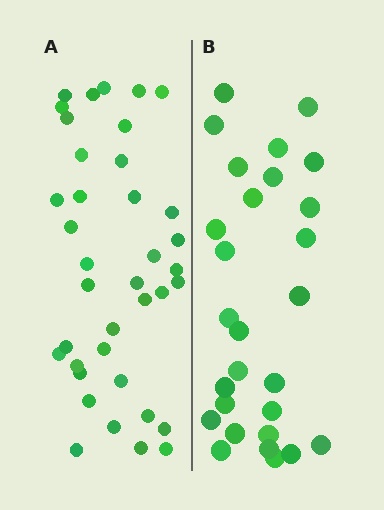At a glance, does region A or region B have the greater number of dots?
Region A (the left region) has more dots.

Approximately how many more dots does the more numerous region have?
Region A has roughly 10 or so more dots than region B.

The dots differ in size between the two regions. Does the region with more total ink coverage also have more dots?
No. Region B has more total ink coverage because its dots are larger, but region A actually contains more individual dots. Total area can be misleading — the number of items is what matters here.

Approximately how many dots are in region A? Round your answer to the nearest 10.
About 40 dots. (The exact count is 38, which rounds to 40.)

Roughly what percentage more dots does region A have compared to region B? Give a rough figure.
About 35% more.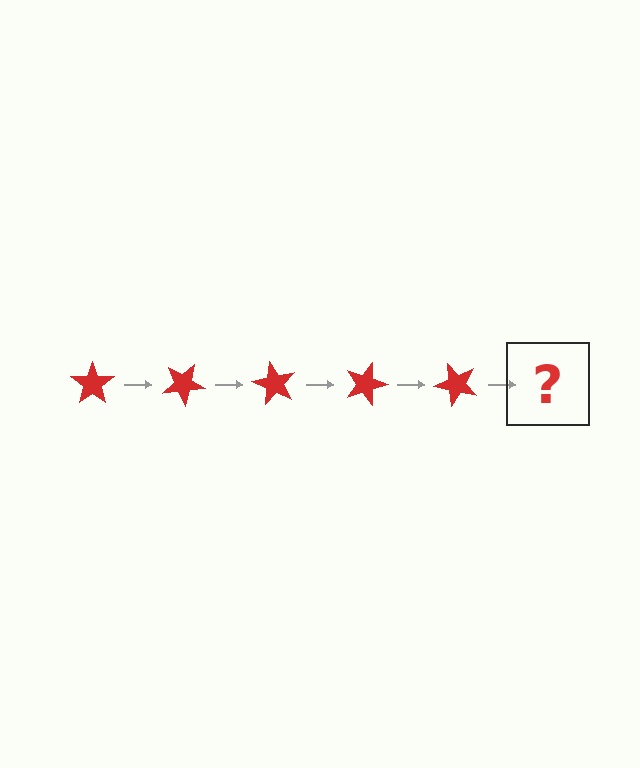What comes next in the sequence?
The next element should be a red star rotated 150 degrees.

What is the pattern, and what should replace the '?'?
The pattern is that the star rotates 30 degrees each step. The '?' should be a red star rotated 150 degrees.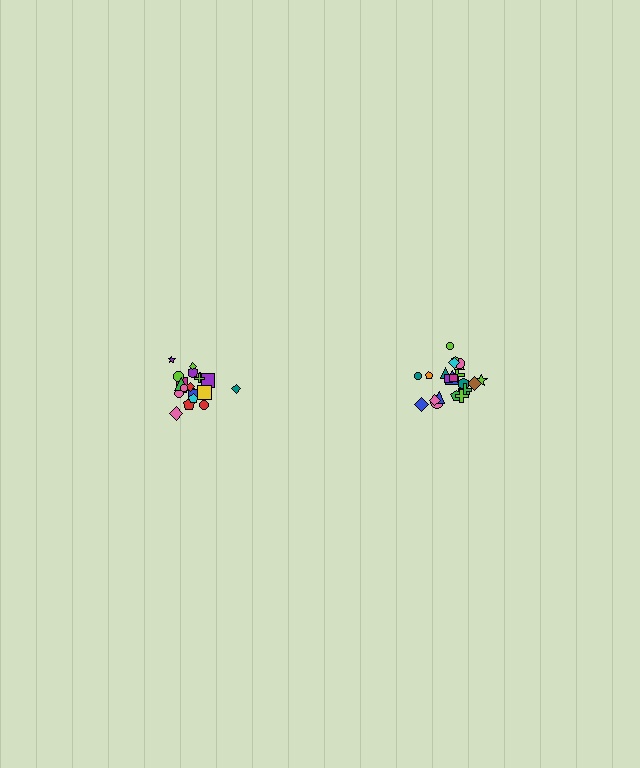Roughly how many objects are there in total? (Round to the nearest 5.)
Roughly 45 objects in total.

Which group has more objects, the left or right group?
The right group.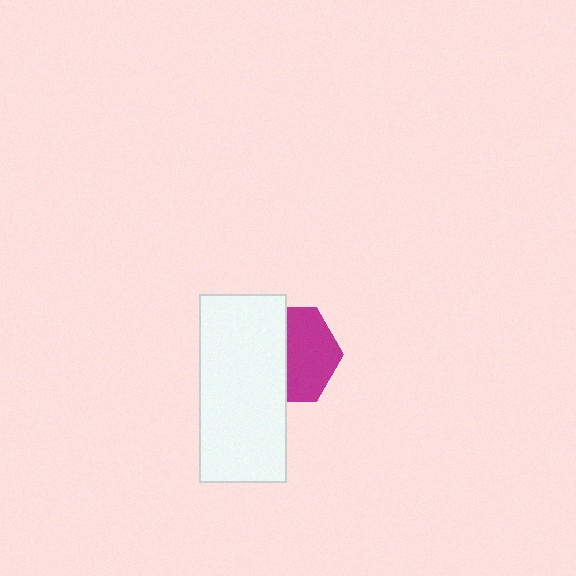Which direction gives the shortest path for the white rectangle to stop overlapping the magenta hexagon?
Moving left gives the shortest separation.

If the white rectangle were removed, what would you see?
You would see the complete magenta hexagon.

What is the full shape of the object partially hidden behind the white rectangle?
The partially hidden object is a magenta hexagon.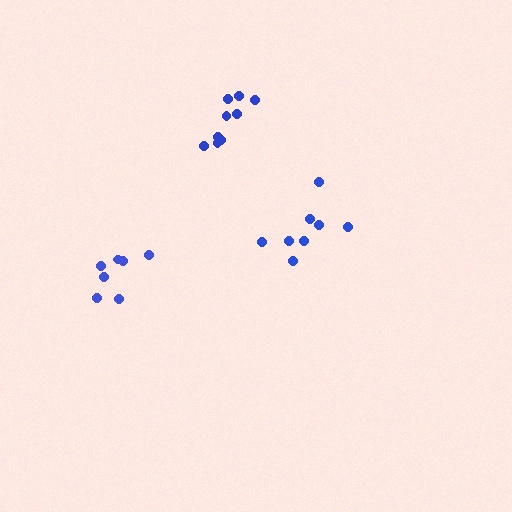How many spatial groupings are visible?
There are 3 spatial groupings.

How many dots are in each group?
Group 1: 8 dots, Group 2: 9 dots, Group 3: 7 dots (24 total).